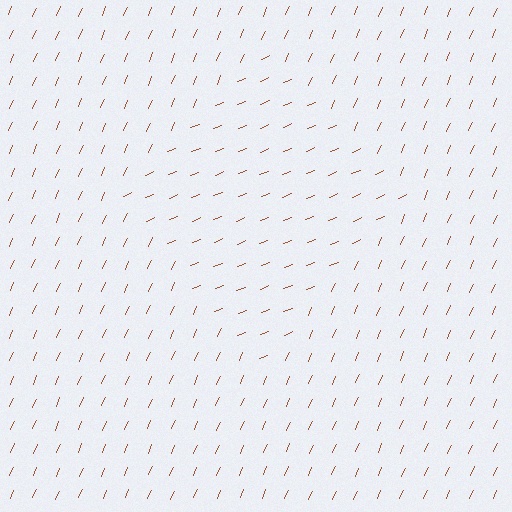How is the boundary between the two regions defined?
The boundary is defined purely by a change in line orientation (approximately 45 degrees difference). All lines are the same color and thickness.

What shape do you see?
I see a diamond.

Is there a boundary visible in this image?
Yes, there is a texture boundary formed by a change in line orientation.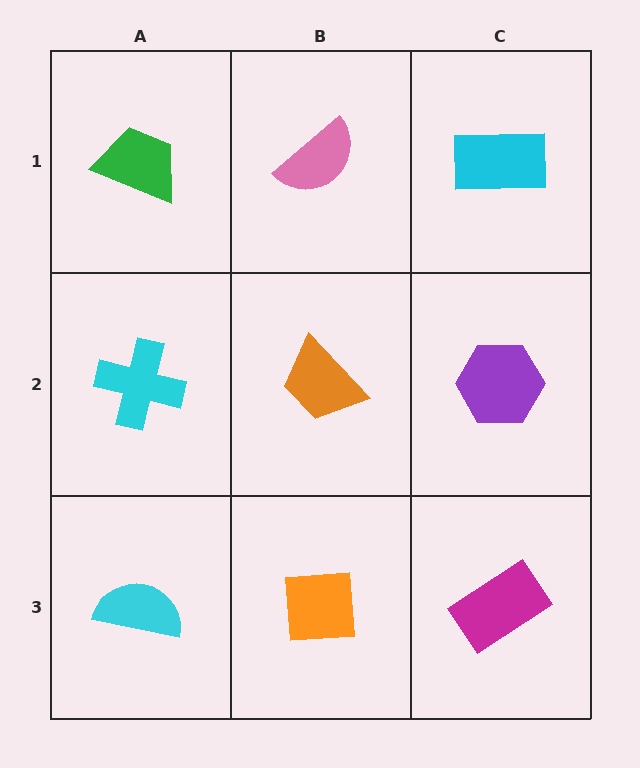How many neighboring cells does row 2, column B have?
4.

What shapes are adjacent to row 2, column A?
A green trapezoid (row 1, column A), a cyan semicircle (row 3, column A), an orange trapezoid (row 2, column B).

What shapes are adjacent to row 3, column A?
A cyan cross (row 2, column A), an orange square (row 3, column B).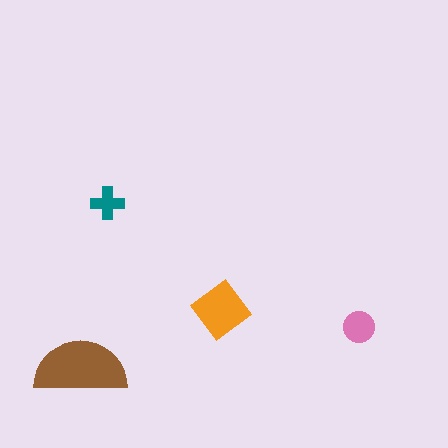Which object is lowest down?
The brown semicircle is bottommost.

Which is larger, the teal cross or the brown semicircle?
The brown semicircle.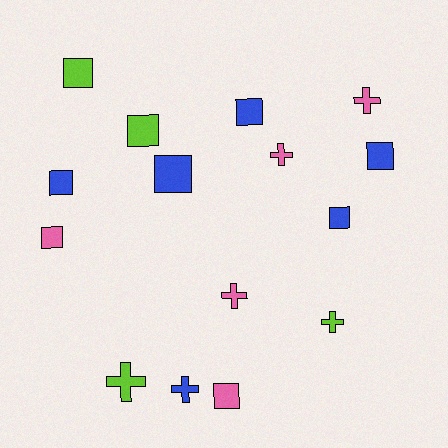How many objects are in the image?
There are 15 objects.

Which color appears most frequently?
Blue, with 6 objects.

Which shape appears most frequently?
Square, with 9 objects.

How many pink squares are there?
There are 2 pink squares.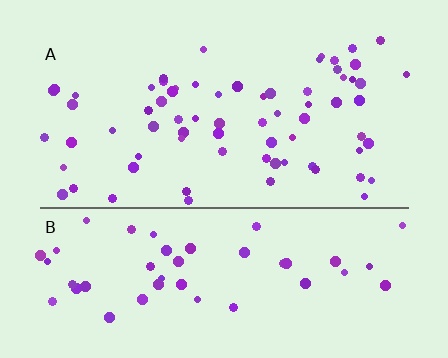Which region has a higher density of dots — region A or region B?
A (the top).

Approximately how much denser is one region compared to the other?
Approximately 1.4× — region A over region B.